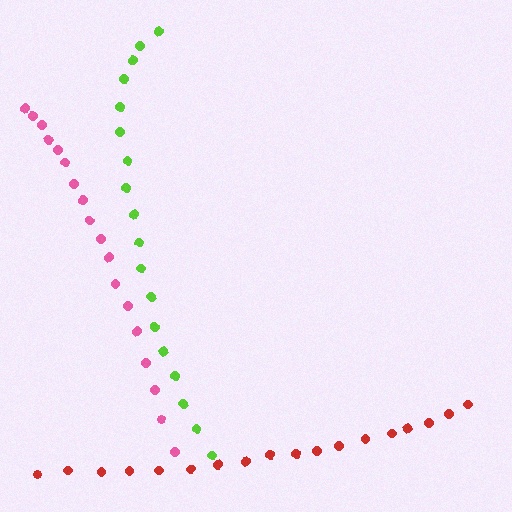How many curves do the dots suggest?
There are 3 distinct paths.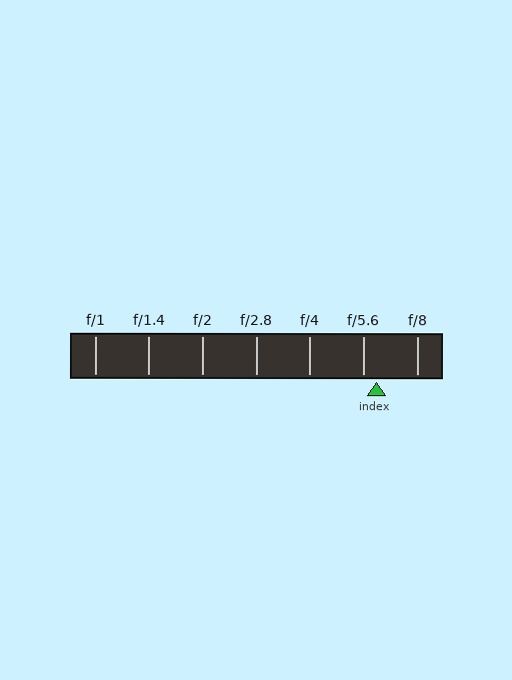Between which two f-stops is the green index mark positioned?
The index mark is between f/5.6 and f/8.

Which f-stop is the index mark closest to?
The index mark is closest to f/5.6.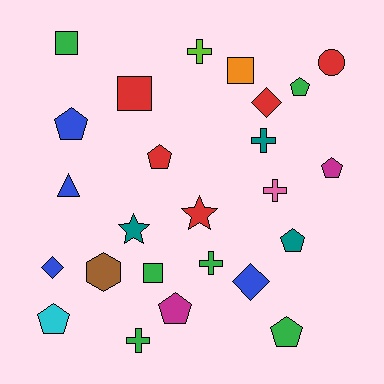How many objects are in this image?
There are 25 objects.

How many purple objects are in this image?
There are no purple objects.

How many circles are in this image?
There is 1 circle.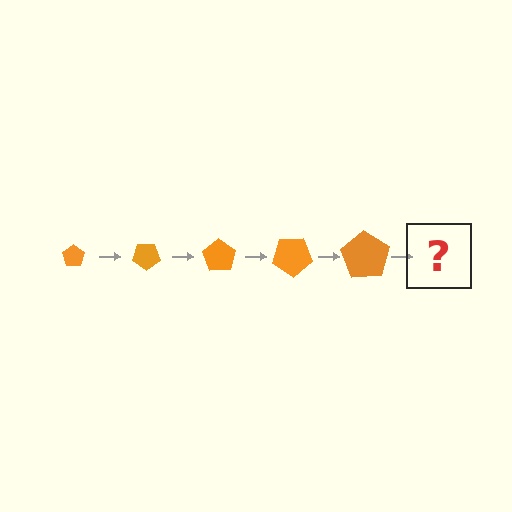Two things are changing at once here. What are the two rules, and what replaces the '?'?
The two rules are that the pentagon grows larger each step and it rotates 35 degrees each step. The '?' should be a pentagon, larger than the previous one and rotated 175 degrees from the start.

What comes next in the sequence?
The next element should be a pentagon, larger than the previous one and rotated 175 degrees from the start.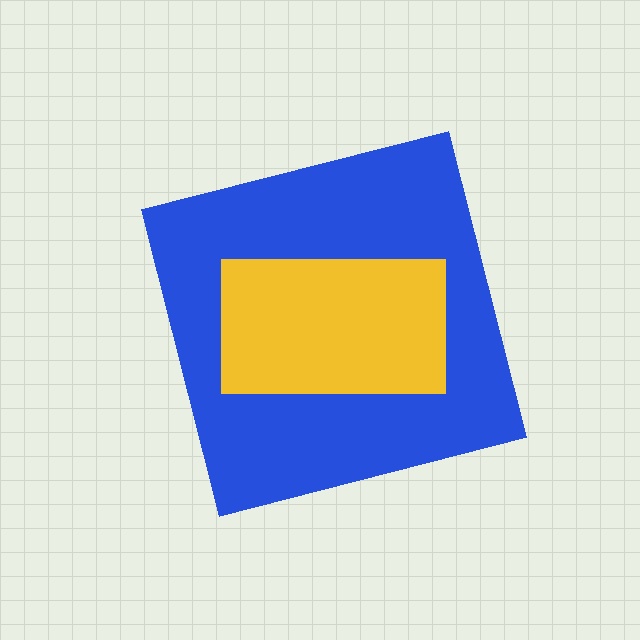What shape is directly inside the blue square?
The yellow rectangle.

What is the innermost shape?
The yellow rectangle.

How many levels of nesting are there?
2.